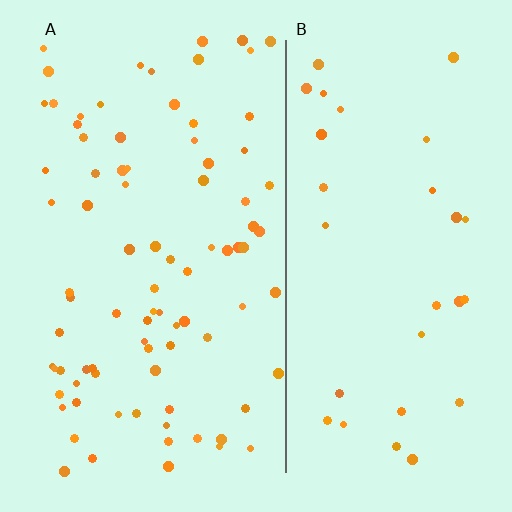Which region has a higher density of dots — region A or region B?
A (the left).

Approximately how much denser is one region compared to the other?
Approximately 2.8× — region A over region B.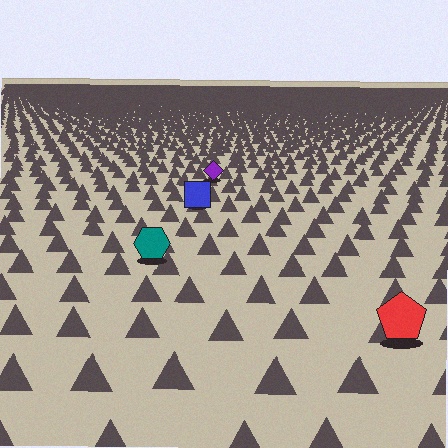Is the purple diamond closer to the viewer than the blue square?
No. The blue square is closer — you can tell from the texture gradient: the ground texture is coarser near it.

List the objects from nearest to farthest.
From nearest to farthest: the red pentagon, the teal hexagon, the blue square, the purple diamond.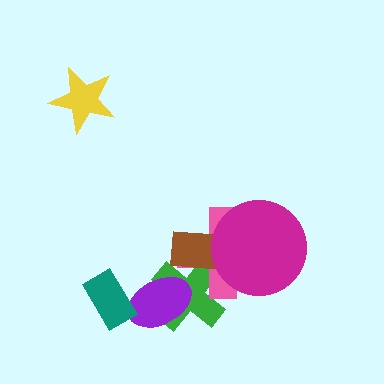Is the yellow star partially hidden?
No, no other shape covers it.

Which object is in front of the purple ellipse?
The teal rectangle is in front of the purple ellipse.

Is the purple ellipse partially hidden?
Yes, it is partially covered by another shape.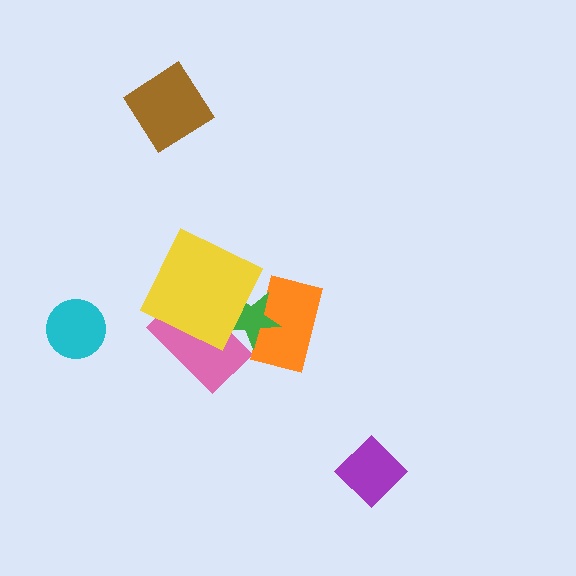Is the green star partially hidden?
Yes, it is partially covered by another shape.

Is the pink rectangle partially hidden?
Yes, it is partially covered by another shape.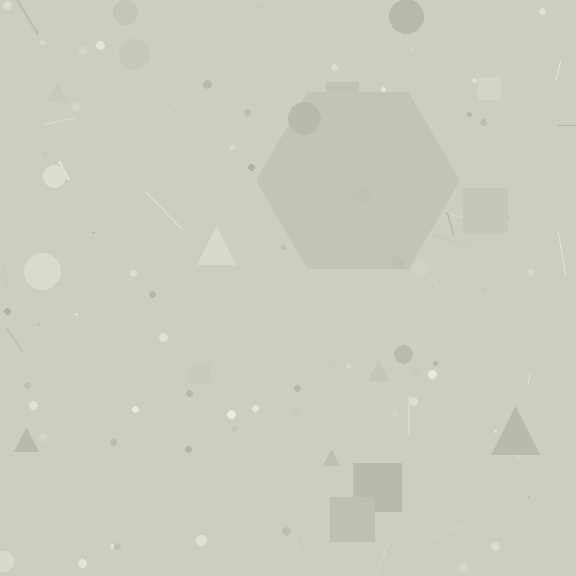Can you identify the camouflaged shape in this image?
The camouflaged shape is a hexagon.